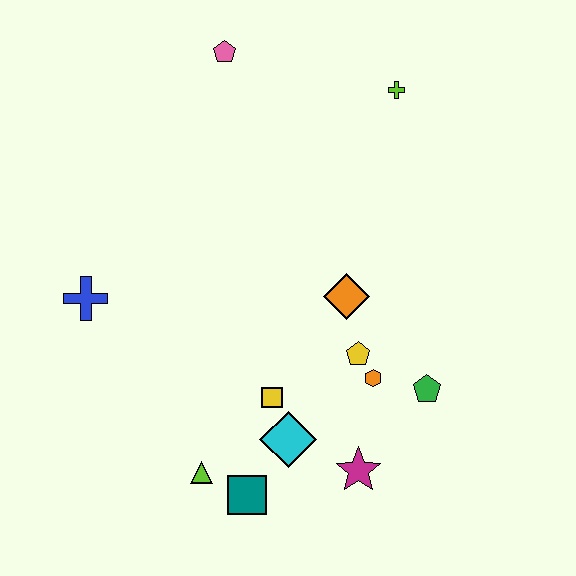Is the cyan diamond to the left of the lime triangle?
No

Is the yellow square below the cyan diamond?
No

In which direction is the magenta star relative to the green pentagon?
The magenta star is below the green pentagon.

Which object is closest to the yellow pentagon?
The orange hexagon is closest to the yellow pentagon.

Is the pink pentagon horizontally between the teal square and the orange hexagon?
No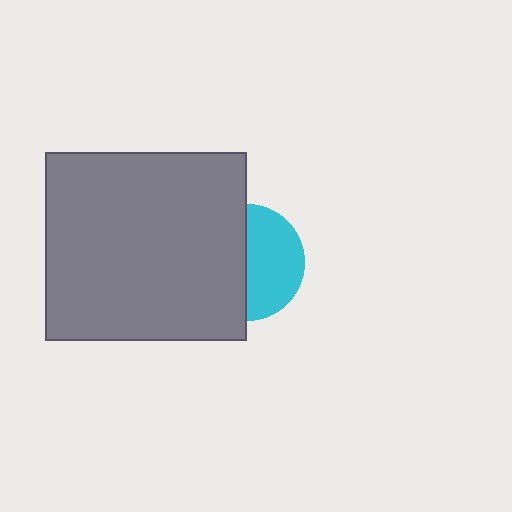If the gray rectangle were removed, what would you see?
You would see the complete cyan circle.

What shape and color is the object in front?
The object in front is a gray rectangle.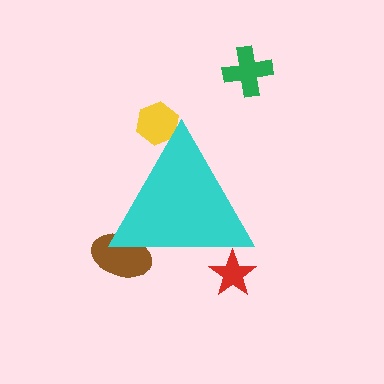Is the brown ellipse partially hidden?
Yes, the brown ellipse is partially hidden behind the cyan triangle.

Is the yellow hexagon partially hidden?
Yes, the yellow hexagon is partially hidden behind the cyan triangle.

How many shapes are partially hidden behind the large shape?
3 shapes are partially hidden.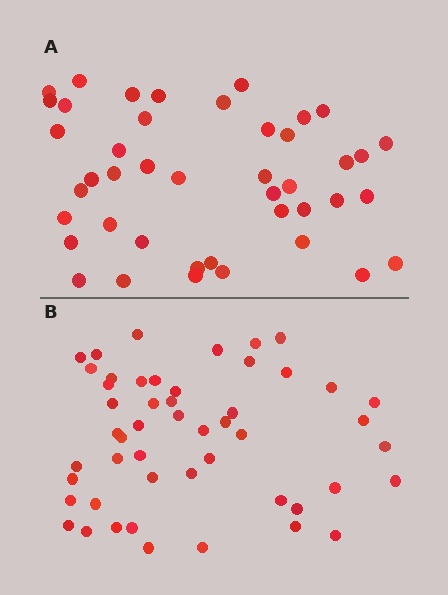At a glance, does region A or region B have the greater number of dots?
Region B (the bottom region) has more dots.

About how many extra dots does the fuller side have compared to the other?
Region B has roughly 8 or so more dots than region A.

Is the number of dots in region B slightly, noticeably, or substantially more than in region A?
Region B has only slightly more — the two regions are fairly close. The ratio is roughly 1.2 to 1.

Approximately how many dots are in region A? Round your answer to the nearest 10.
About 40 dots. (The exact count is 43, which rounds to 40.)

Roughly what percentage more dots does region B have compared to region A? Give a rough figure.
About 15% more.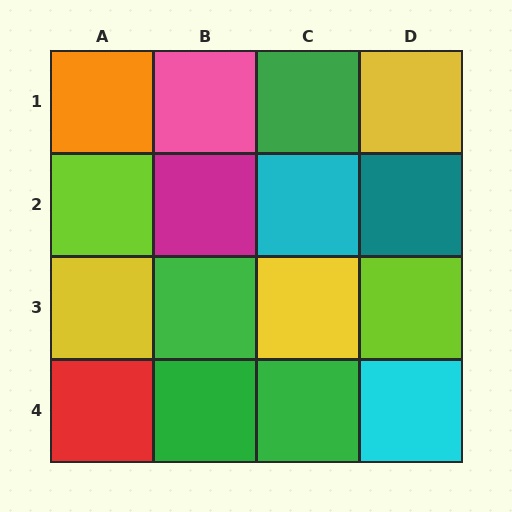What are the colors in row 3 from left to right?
Yellow, green, yellow, lime.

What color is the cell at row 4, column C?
Green.